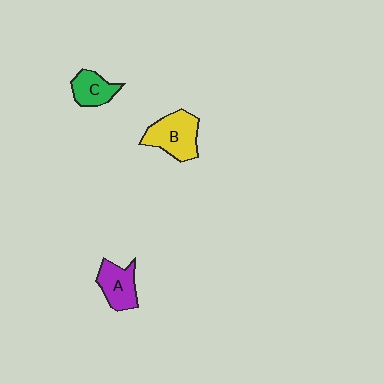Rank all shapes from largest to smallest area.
From largest to smallest: B (yellow), A (purple), C (green).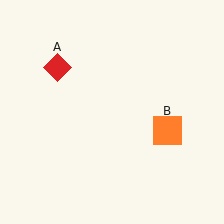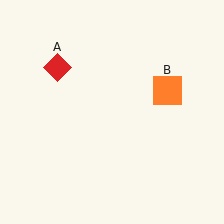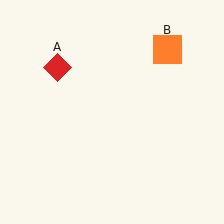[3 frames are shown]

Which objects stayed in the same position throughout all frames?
Red diamond (object A) remained stationary.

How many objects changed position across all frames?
1 object changed position: orange square (object B).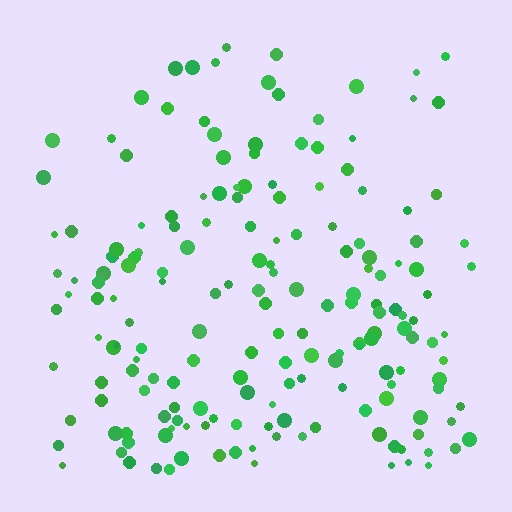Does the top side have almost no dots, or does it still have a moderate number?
Still a moderate number, just noticeably fewer than the bottom.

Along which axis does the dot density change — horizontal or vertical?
Vertical.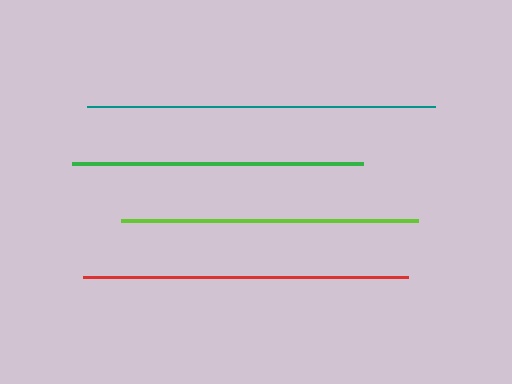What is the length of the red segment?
The red segment is approximately 325 pixels long.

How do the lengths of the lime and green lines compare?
The lime and green lines are approximately the same length.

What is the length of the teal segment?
The teal segment is approximately 348 pixels long.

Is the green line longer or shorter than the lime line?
The lime line is longer than the green line.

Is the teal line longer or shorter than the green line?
The teal line is longer than the green line.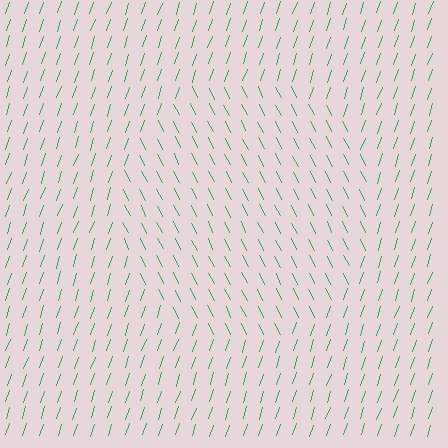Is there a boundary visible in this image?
Yes, there is a texture boundary formed by a change in line orientation.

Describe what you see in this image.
The image is filled with small green line segments. A circle region in the image has lines oriented differently from the surrounding lines, creating a visible texture boundary.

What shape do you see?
I see a circle.